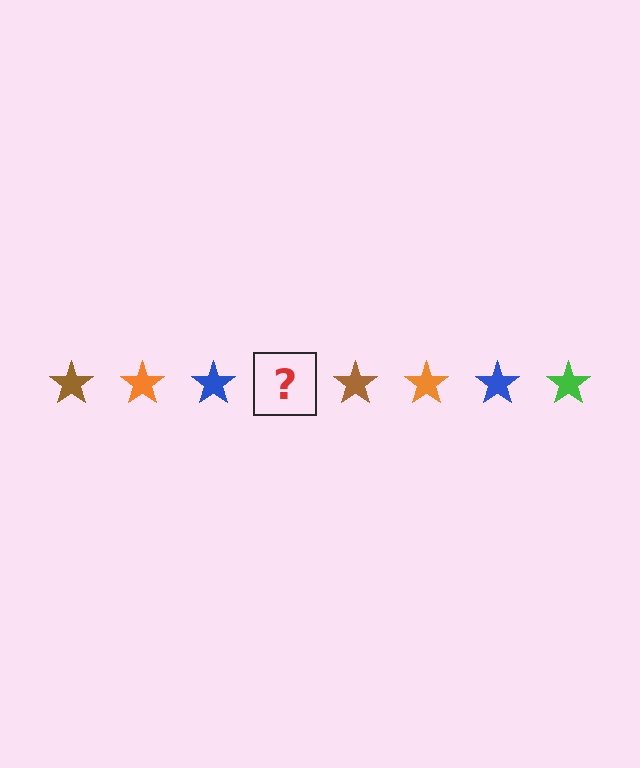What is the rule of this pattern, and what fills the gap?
The rule is that the pattern cycles through brown, orange, blue, green stars. The gap should be filled with a green star.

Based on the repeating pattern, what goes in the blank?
The blank should be a green star.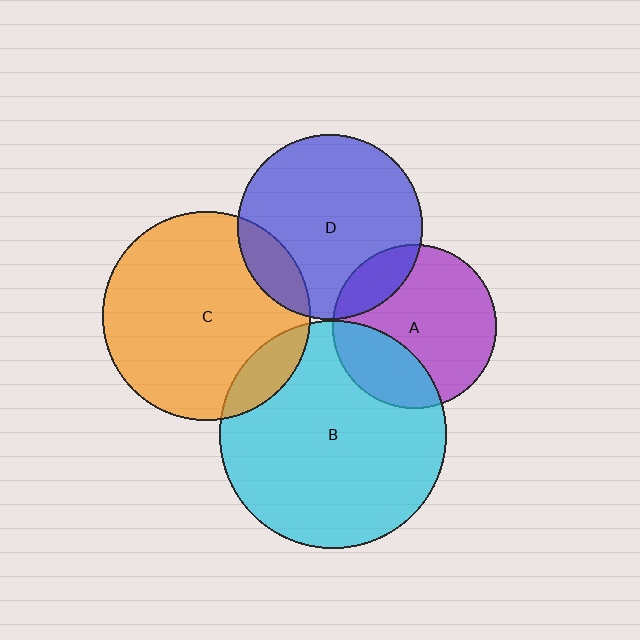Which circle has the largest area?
Circle B (cyan).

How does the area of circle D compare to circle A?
Approximately 1.3 times.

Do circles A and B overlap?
Yes.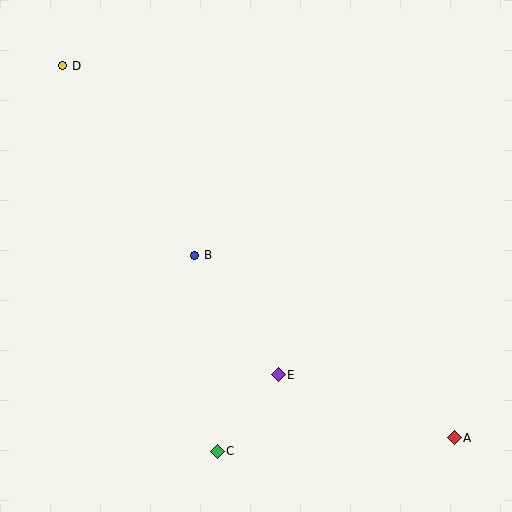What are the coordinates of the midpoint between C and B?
The midpoint between C and B is at (206, 353).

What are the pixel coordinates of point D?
Point D is at (63, 66).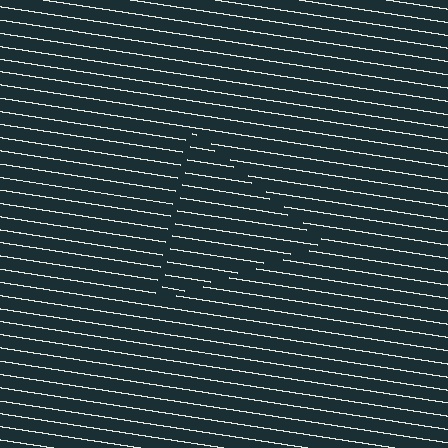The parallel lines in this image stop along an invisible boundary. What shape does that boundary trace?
An illusory triangle. The interior of the shape contains the same grating, shifted by half a period — the contour is defined by the phase discontinuity where line-ends from the inner and outer gratings abut.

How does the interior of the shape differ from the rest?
The interior of the shape contains the same grating, shifted by half a period — the contour is defined by the phase discontinuity where line-ends from the inner and outer gratings abut.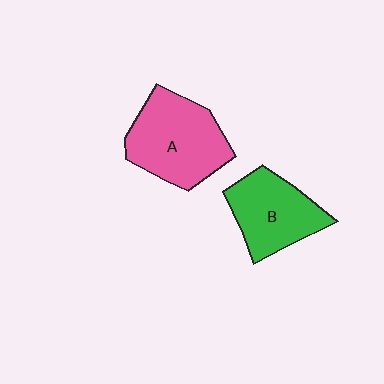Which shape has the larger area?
Shape A (pink).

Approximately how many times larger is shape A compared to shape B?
Approximately 1.2 times.